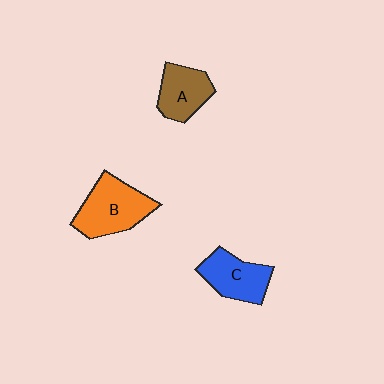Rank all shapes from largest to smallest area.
From largest to smallest: B (orange), C (blue), A (brown).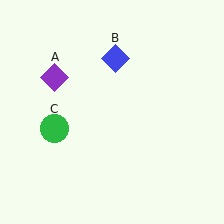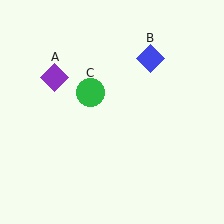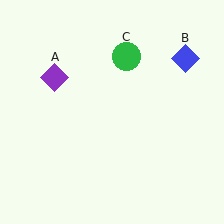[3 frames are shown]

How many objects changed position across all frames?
2 objects changed position: blue diamond (object B), green circle (object C).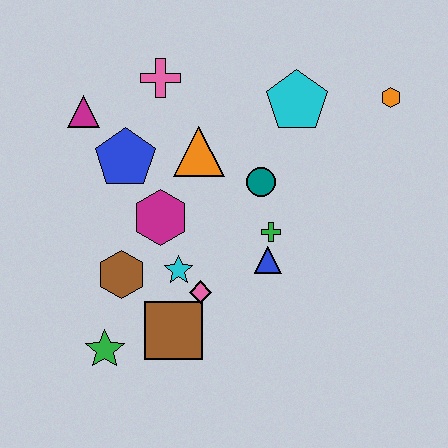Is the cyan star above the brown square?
Yes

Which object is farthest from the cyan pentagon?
The green star is farthest from the cyan pentagon.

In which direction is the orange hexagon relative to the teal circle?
The orange hexagon is to the right of the teal circle.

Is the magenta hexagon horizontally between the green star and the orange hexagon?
Yes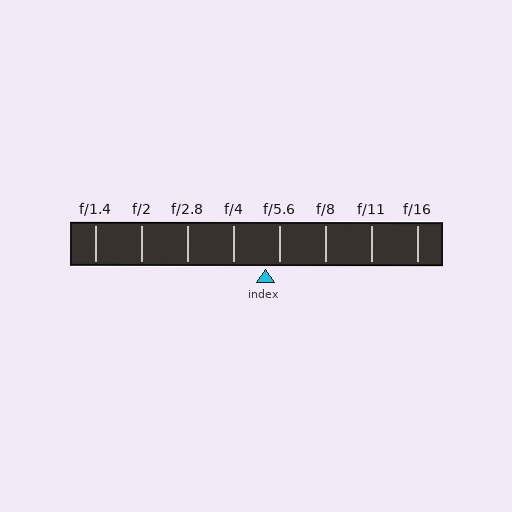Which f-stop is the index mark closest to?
The index mark is closest to f/5.6.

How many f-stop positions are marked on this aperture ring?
There are 8 f-stop positions marked.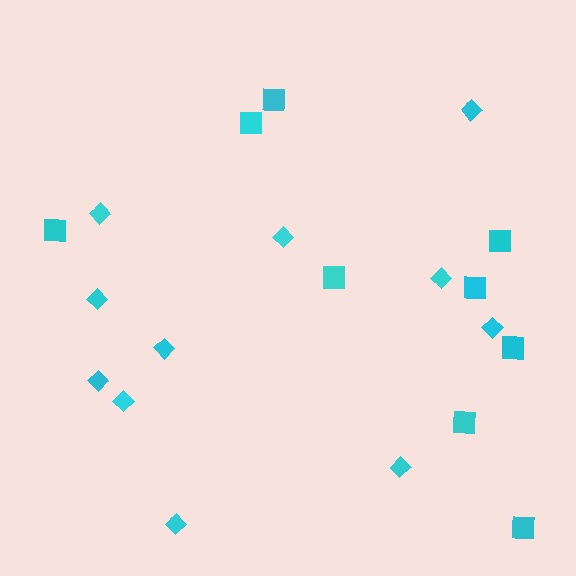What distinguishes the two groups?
There are 2 groups: one group of diamonds (11) and one group of squares (9).